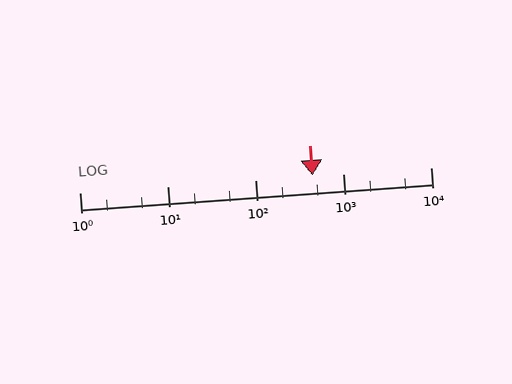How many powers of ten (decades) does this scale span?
The scale spans 4 decades, from 1 to 10000.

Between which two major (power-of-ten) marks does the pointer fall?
The pointer is between 100 and 1000.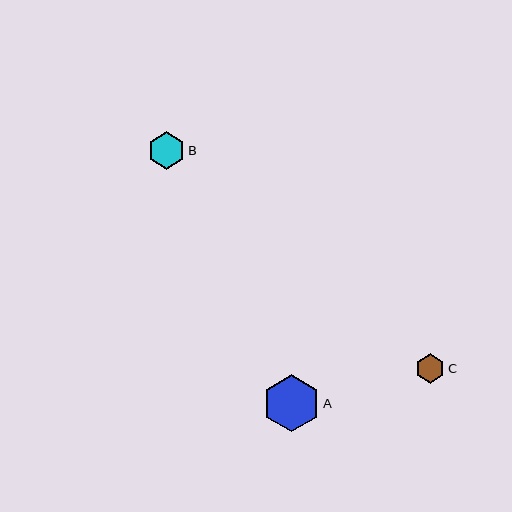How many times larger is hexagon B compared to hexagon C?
Hexagon B is approximately 1.3 times the size of hexagon C.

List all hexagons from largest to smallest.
From largest to smallest: A, B, C.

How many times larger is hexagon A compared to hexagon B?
Hexagon A is approximately 1.5 times the size of hexagon B.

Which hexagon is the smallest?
Hexagon C is the smallest with a size of approximately 29 pixels.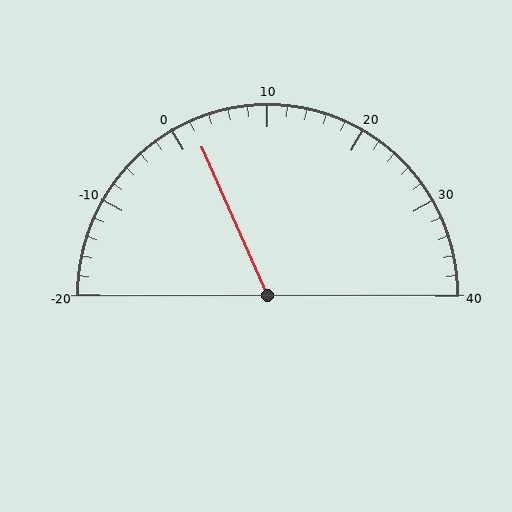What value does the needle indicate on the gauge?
The needle indicates approximately 2.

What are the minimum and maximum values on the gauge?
The gauge ranges from -20 to 40.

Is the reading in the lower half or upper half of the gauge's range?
The reading is in the lower half of the range (-20 to 40).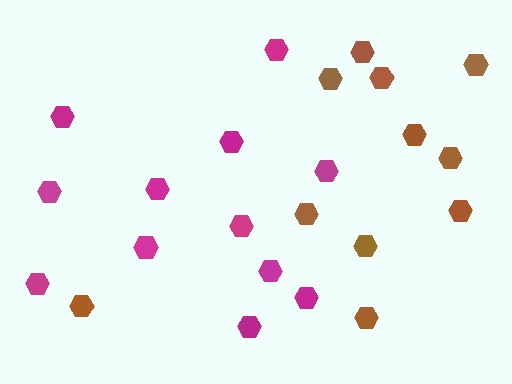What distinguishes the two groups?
There are 2 groups: one group of magenta hexagons (12) and one group of brown hexagons (11).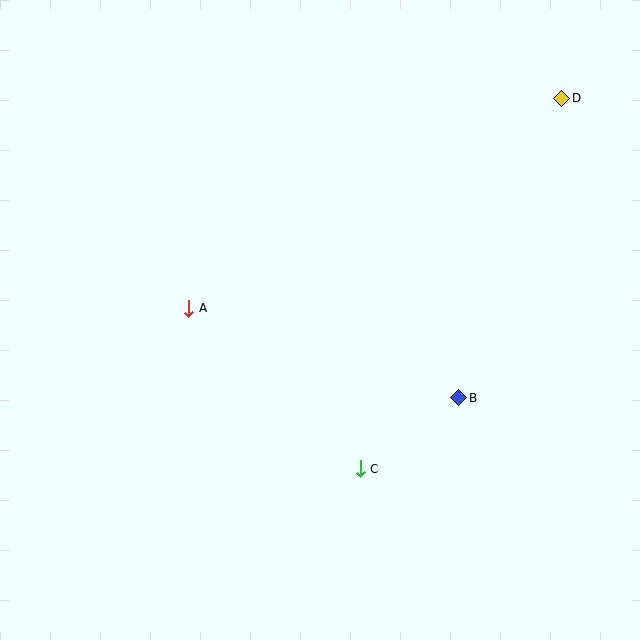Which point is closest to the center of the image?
Point A at (189, 308) is closest to the center.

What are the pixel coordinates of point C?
Point C is at (360, 469).